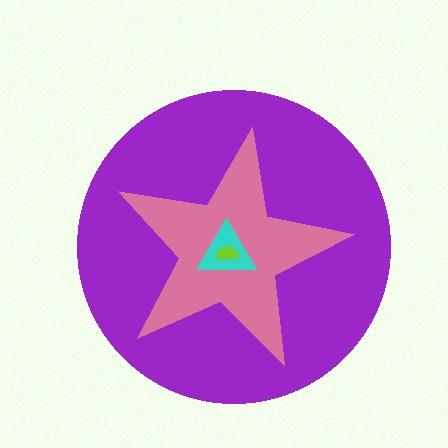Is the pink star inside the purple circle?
Yes.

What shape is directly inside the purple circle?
The pink star.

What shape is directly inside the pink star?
The cyan triangle.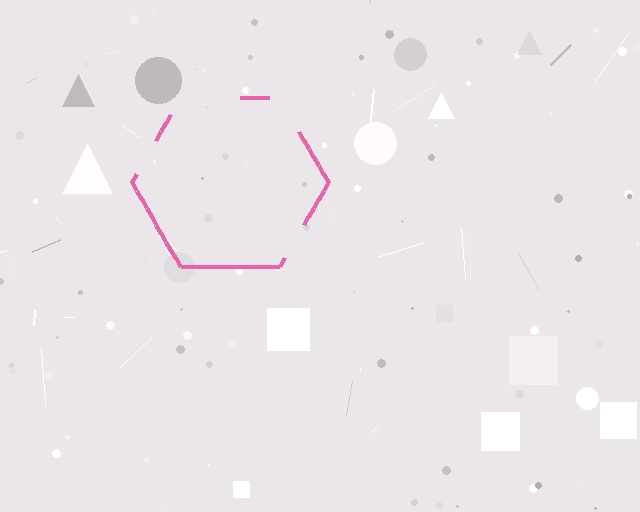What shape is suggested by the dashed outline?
The dashed outline suggests a hexagon.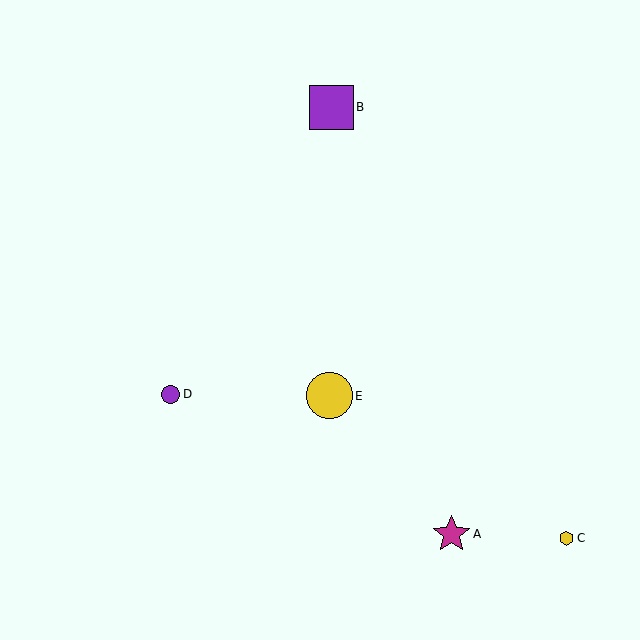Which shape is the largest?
The yellow circle (labeled E) is the largest.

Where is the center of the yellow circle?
The center of the yellow circle is at (329, 396).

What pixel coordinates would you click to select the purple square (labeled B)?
Click at (331, 107) to select the purple square B.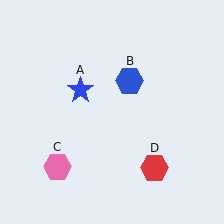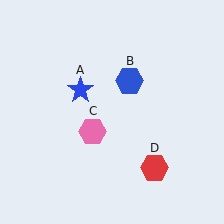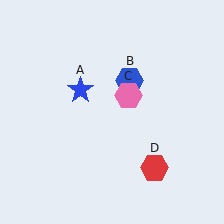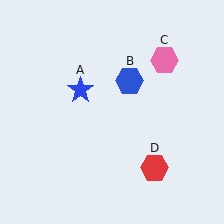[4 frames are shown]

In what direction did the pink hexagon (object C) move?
The pink hexagon (object C) moved up and to the right.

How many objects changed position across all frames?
1 object changed position: pink hexagon (object C).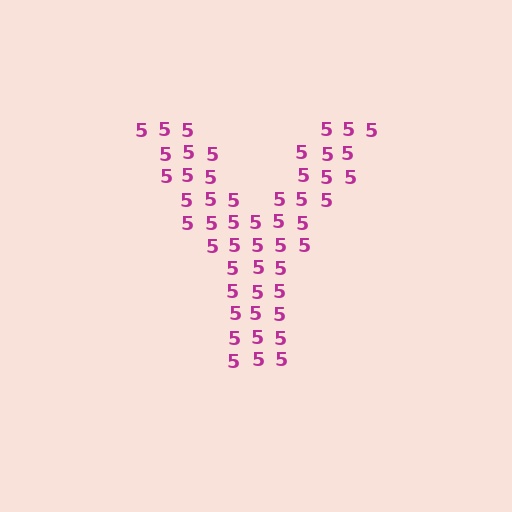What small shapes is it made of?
It is made of small digit 5's.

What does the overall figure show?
The overall figure shows the letter Y.